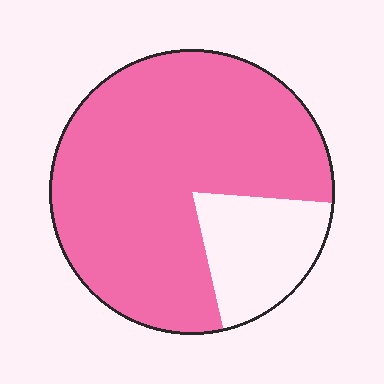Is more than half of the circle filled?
Yes.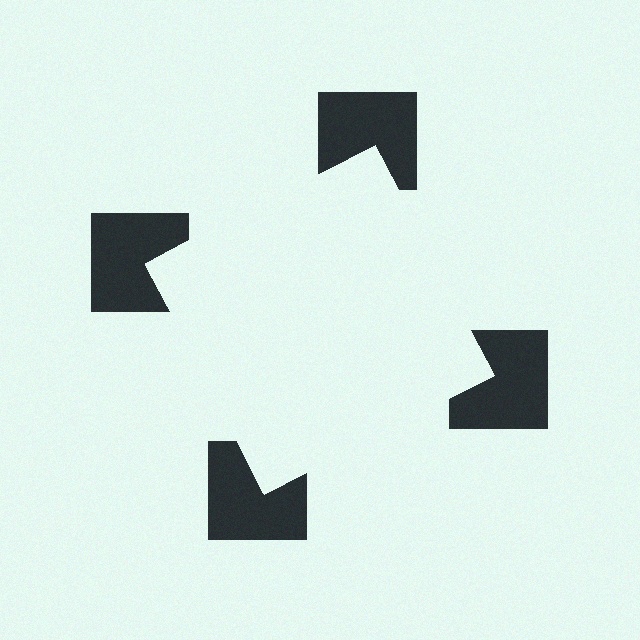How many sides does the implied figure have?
4 sides.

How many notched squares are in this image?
There are 4 — one at each vertex of the illusory square.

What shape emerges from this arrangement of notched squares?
An illusory square — its edges are inferred from the aligned wedge cuts in the notched squares, not physically drawn.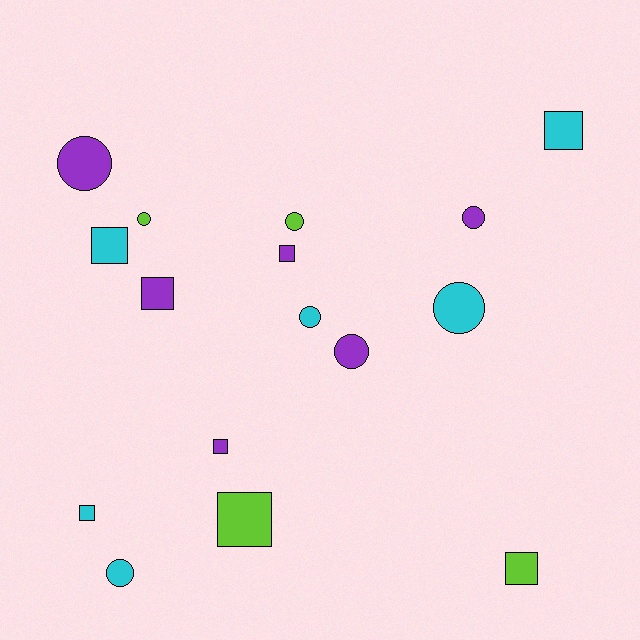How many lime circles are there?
There are 2 lime circles.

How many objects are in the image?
There are 16 objects.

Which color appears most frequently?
Purple, with 6 objects.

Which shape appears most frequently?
Circle, with 8 objects.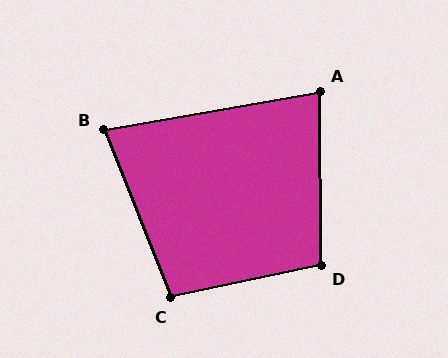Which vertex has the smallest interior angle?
B, at approximately 78 degrees.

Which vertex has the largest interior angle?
D, at approximately 102 degrees.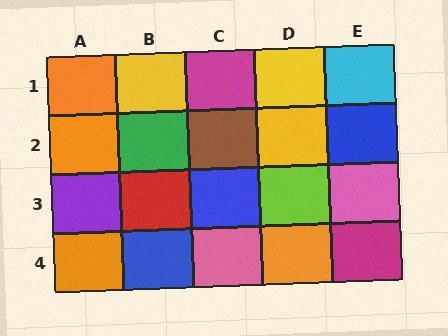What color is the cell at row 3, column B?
Red.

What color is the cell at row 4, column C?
Pink.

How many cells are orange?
4 cells are orange.